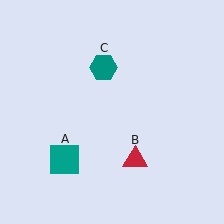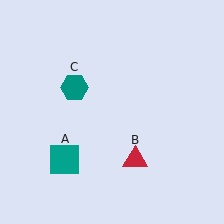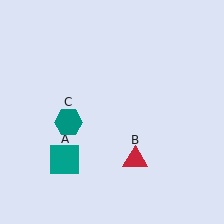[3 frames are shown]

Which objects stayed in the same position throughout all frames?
Teal square (object A) and red triangle (object B) remained stationary.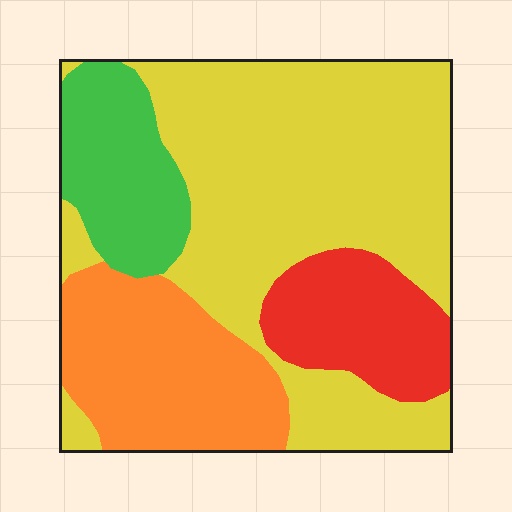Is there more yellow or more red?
Yellow.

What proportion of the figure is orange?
Orange covers roughly 20% of the figure.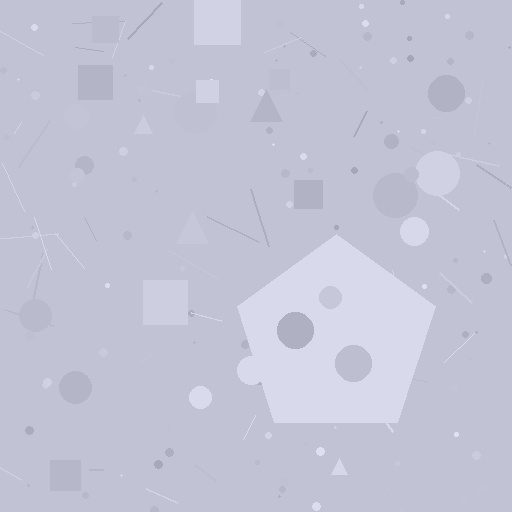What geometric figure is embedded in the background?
A pentagon is embedded in the background.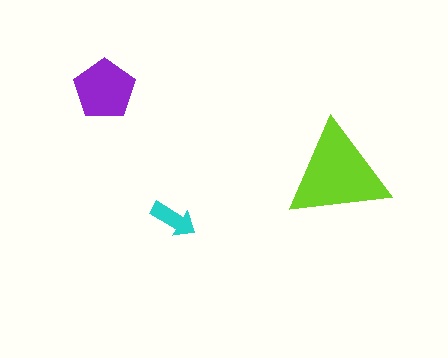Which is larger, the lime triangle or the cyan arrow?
The lime triangle.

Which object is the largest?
The lime triangle.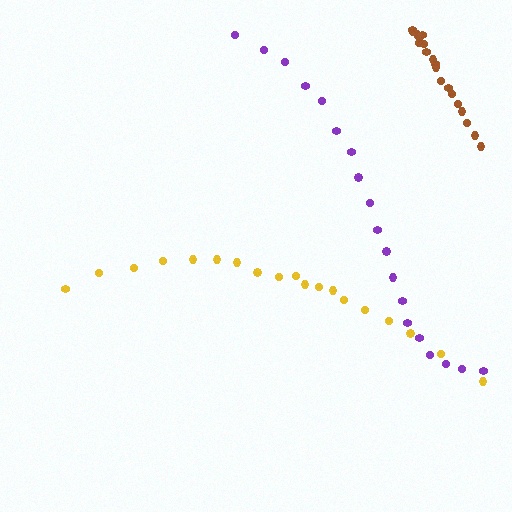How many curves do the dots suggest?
There are 3 distinct paths.